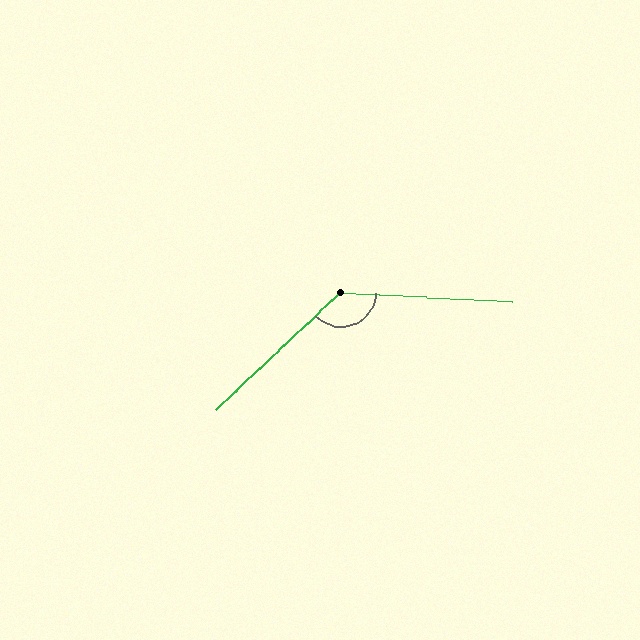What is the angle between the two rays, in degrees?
Approximately 134 degrees.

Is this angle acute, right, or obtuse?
It is obtuse.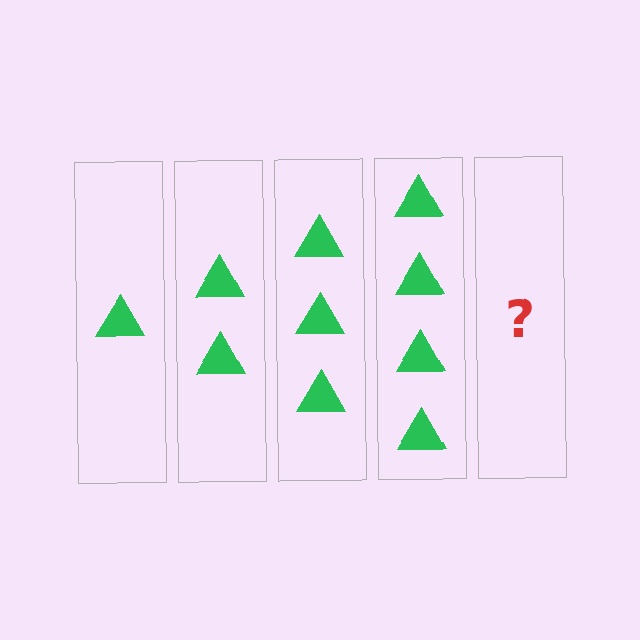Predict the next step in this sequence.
The next step is 5 triangles.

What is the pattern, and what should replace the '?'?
The pattern is that each step adds one more triangle. The '?' should be 5 triangles.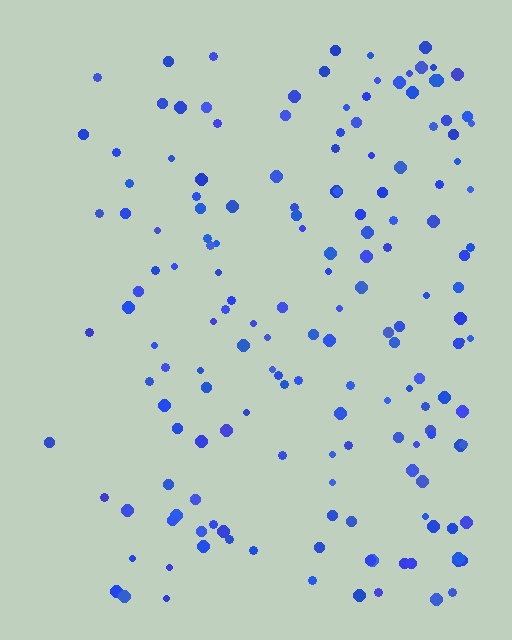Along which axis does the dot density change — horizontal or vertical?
Horizontal.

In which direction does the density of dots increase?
From left to right, with the right side densest.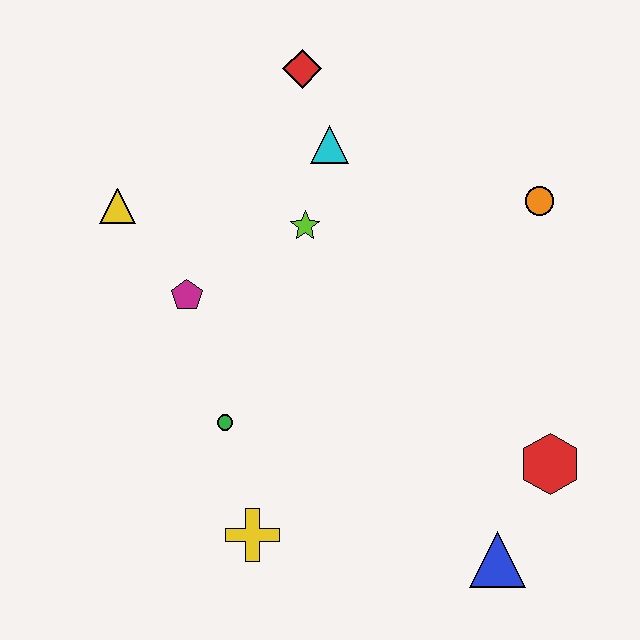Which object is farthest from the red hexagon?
The yellow triangle is farthest from the red hexagon.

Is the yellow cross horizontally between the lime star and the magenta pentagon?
Yes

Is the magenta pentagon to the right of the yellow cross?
No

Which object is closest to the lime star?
The cyan triangle is closest to the lime star.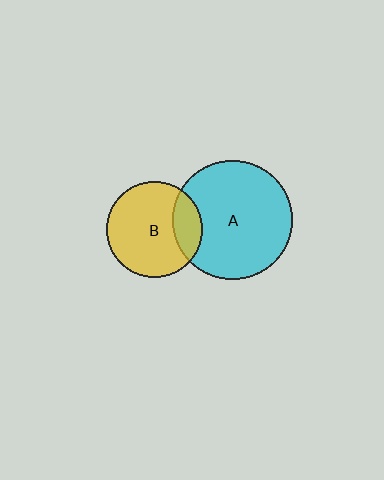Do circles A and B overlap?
Yes.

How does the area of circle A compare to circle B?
Approximately 1.5 times.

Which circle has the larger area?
Circle A (cyan).